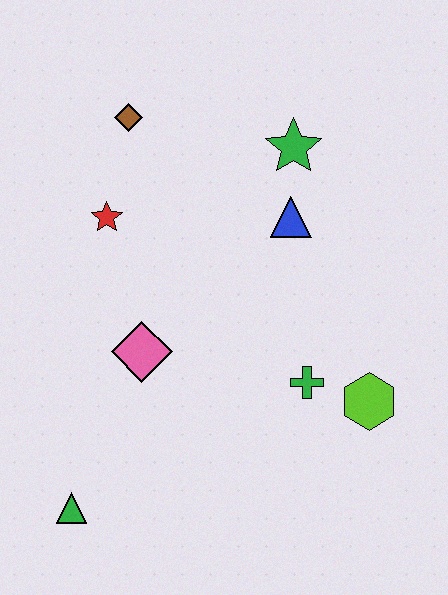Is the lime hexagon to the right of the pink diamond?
Yes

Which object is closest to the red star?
The brown diamond is closest to the red star.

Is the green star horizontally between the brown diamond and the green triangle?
No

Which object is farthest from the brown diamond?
The green triangle is farthest from the brown diamond.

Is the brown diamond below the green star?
No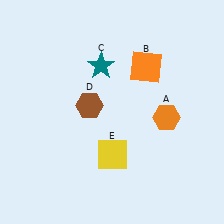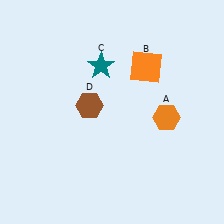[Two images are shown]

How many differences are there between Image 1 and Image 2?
There is 1 difference between the two images.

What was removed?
The yellow square (E) was removed in Image 2.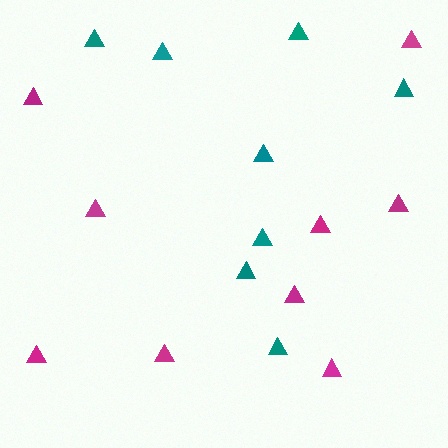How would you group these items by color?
There are 2 groups: one group of magenta triangles (9) and one group of teal triangles (8).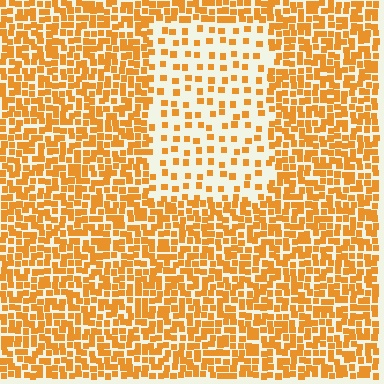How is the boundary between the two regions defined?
The boundary is defined by a change in element density (approximately 2.6x ratio). All elements are the same color, size, and shape.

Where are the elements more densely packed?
The elements are more densely packed outside the rectangle boundary.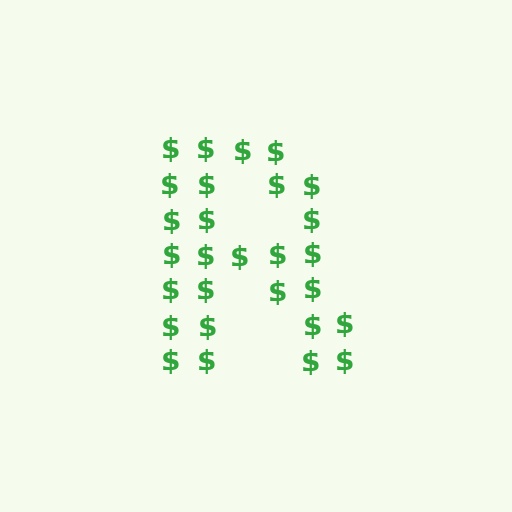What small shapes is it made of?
It is made of small dollar signs.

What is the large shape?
The large shape is the letter R.